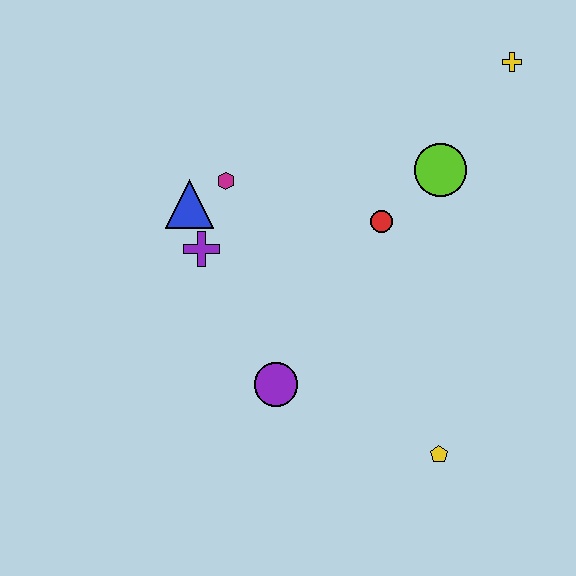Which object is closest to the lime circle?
The red circle is closest to the lime circle.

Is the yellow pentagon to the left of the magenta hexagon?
No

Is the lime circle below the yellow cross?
Yes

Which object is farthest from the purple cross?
The yellow cross is farthest from the purple cross.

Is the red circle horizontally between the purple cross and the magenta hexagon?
No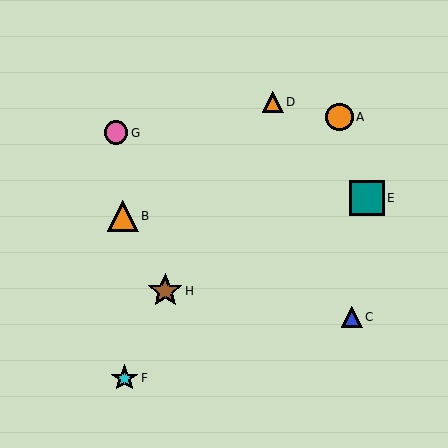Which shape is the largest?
The teal square (labeled E) is the largest.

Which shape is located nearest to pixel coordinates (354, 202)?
The teal square (labeled E) at (367, 198) is nearest to that location.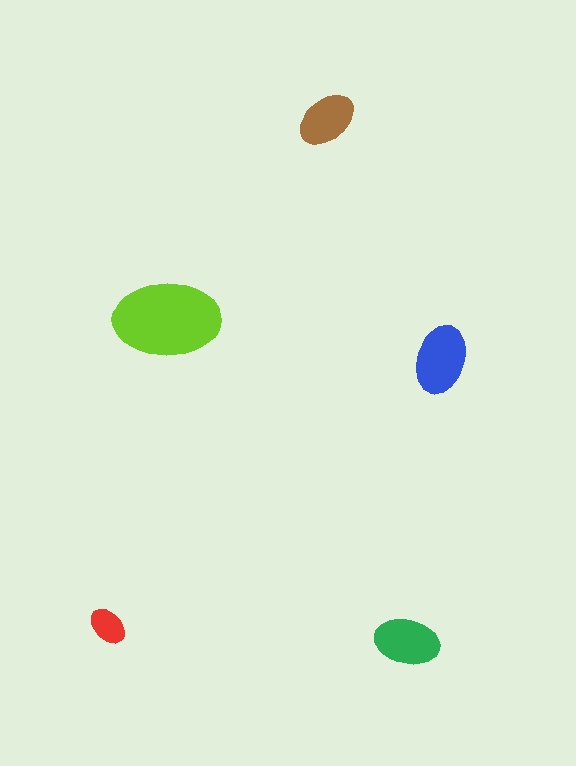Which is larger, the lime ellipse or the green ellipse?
The lime one.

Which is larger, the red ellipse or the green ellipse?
The green one.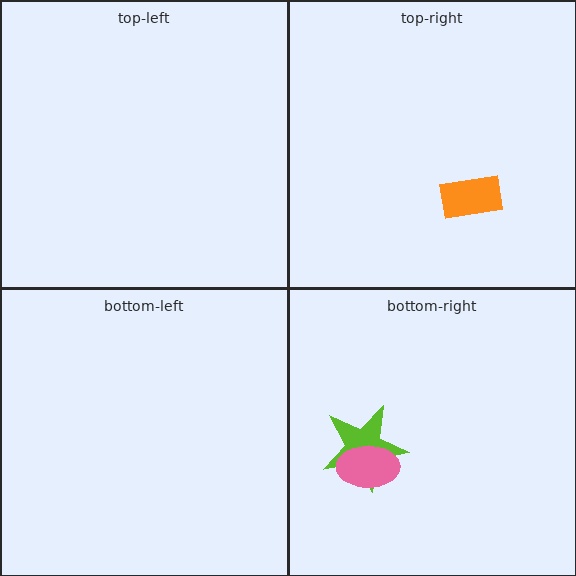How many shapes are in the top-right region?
1.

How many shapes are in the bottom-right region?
2.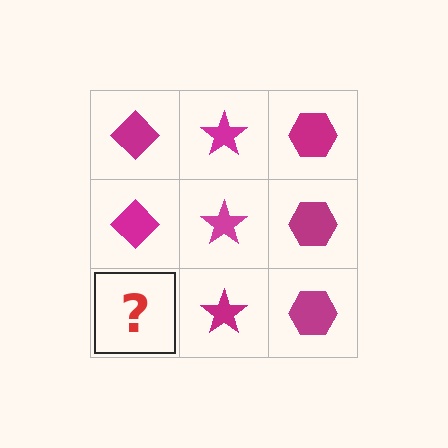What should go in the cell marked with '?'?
The missing cell should contain a magenta diamond.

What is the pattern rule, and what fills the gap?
The rule is that each column has a consistent shape. The gap should be filled with a magenta diamond.